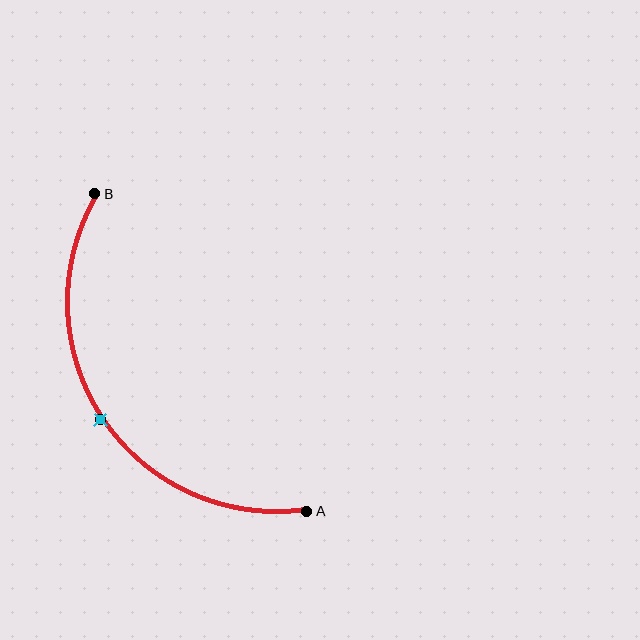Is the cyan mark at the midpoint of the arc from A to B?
Yes. The cyan mark lies on the arc at equal arc-length from both A and B — it is the arc midpoint.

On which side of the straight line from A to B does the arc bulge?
The arc bulges below and to the left of the straight line connecting A and B.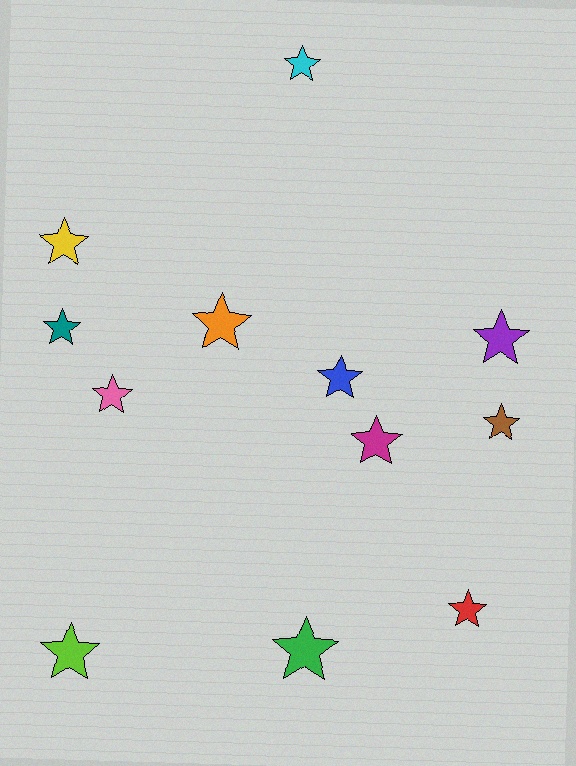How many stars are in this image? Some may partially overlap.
There are 12 stars.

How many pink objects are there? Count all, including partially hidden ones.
There is 1 pink object.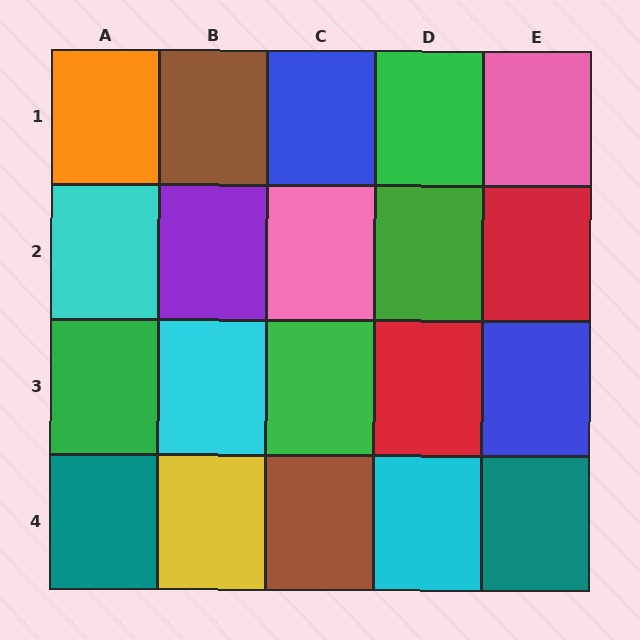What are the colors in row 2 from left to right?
Cyan, purple, pink, green, red.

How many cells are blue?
2 cells are blue.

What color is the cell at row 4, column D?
Cyan.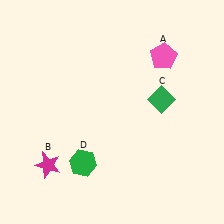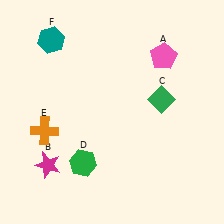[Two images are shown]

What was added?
An orange cross (E), a teal hexagon (F) were added in Image 2.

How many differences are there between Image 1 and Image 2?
There are 2 differences between the two images.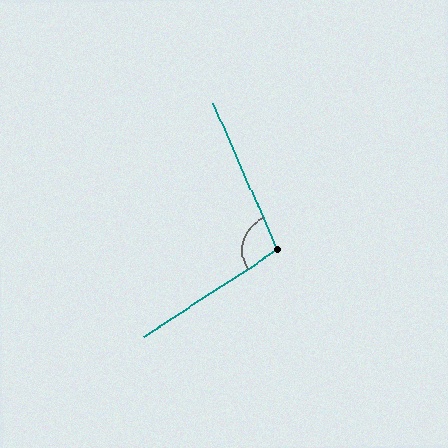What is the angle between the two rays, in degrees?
Approximately 99 degrees.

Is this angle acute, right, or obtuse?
It is obtuse.